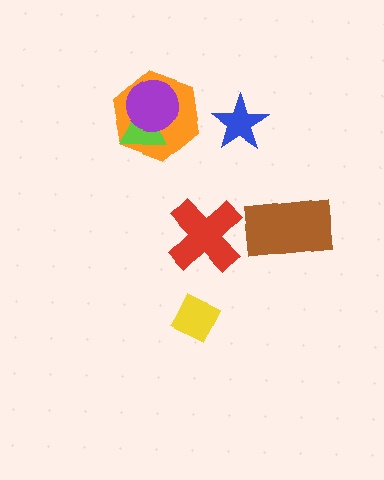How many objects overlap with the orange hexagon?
2 objects overlap with the orange hexagon.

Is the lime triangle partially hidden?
Yes, it is partially covered by another shape.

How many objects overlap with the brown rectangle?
0 objects overlap with the brown rectangle.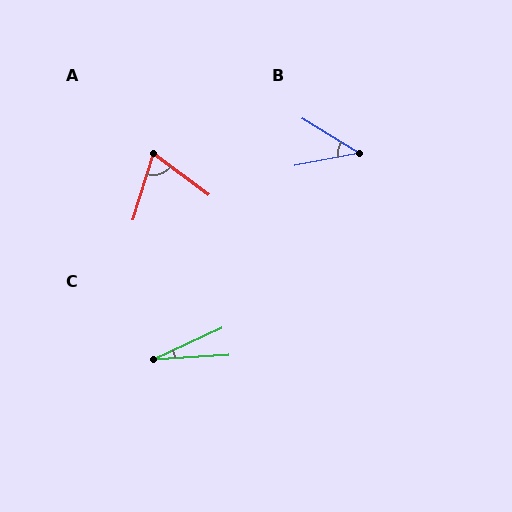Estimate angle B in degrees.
Approximately 43 degrees.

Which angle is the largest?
A, at approximately 70 degrees.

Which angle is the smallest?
C, at approximately 21 degrees.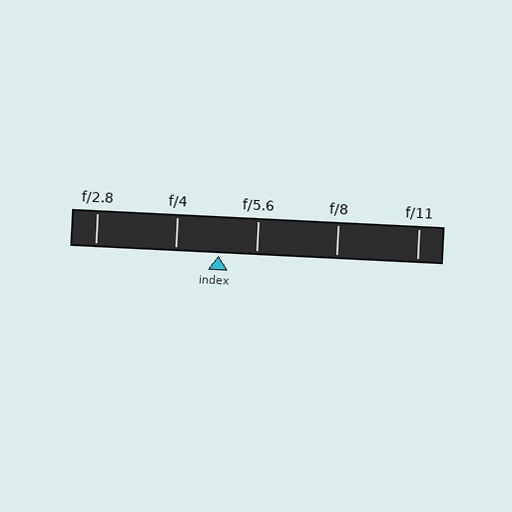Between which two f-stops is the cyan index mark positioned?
The index mark is between f/4 and f/5.6.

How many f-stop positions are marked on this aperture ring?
There are 5 f-stop positions marked.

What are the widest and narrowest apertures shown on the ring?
The widest aperture shown is f/2.8 and the narrowest is f/11.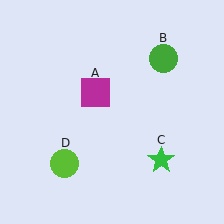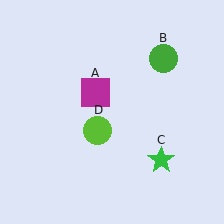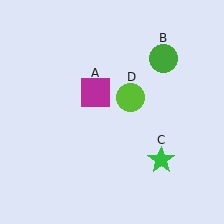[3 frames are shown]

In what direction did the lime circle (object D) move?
The lime circle (object D) moved up and to the right.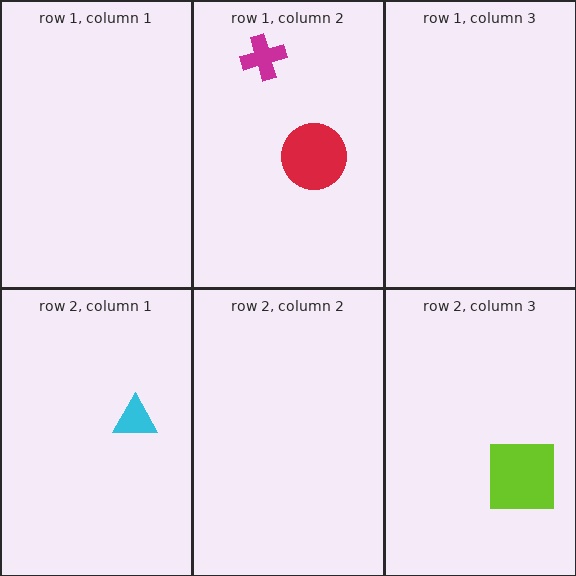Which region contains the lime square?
The row 2, column 3 region.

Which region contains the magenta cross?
The row 1, column 2 region.